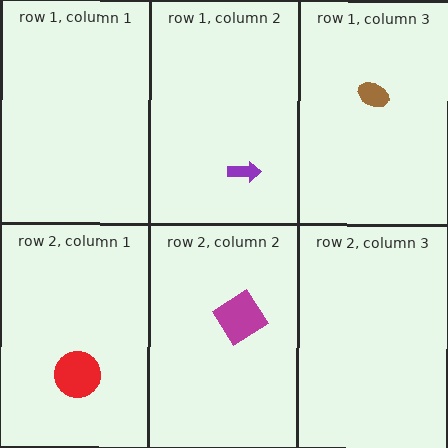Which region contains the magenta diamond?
The row 2, column 2 region.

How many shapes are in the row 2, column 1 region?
1.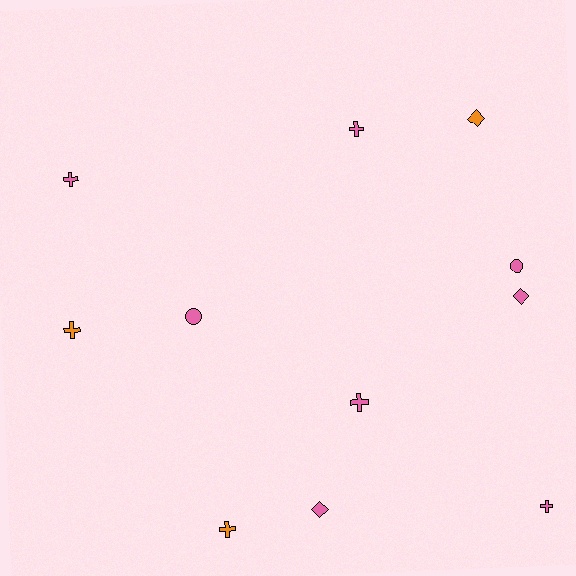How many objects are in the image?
There are 11 objects.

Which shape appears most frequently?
Cross, with 6 objects.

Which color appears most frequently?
Pink, with 8 objects.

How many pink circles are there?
There are 2 pink circles.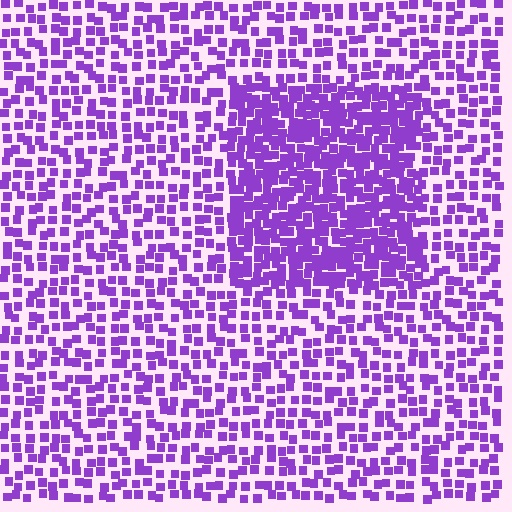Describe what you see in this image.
The image contains small purple elements arranged at two different densities. A rectangle-shaped region is visible where the elements are more densely packed than the surrounding area.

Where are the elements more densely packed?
The elements are more densely packed inside the rectangle boundary.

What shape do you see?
I see a rectangle.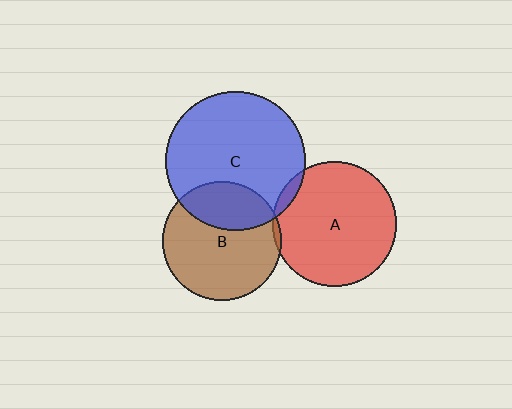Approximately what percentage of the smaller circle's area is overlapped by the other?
Approximately 5%.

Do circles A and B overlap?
Yes.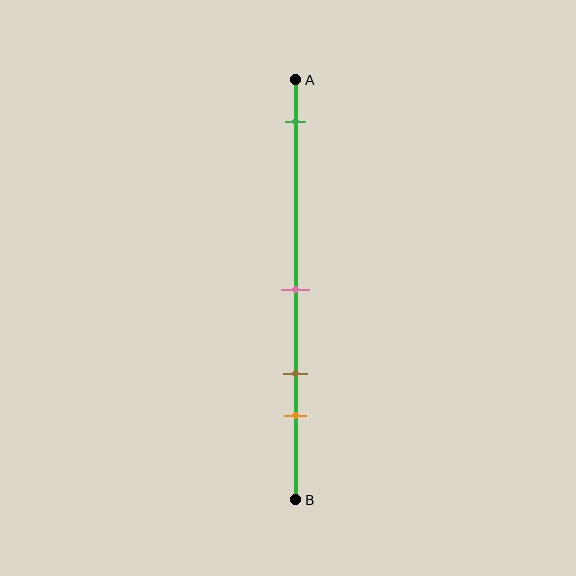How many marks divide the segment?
There are 4 marks dividing the segment.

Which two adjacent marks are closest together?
The brown and orange marks are the closest adjacent pair.